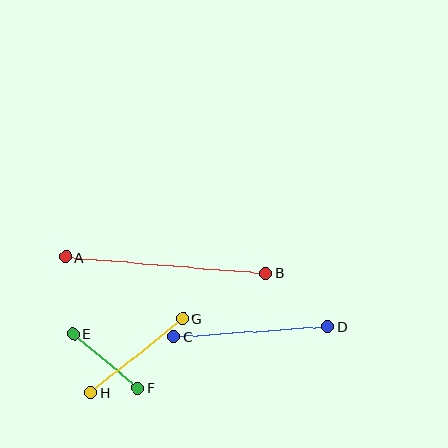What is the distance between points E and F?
The distance is approximately 84 pixels.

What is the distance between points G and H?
The distance is approximately 118 pixels.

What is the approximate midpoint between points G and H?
The midpoint is at approximately (137, 355) pixels.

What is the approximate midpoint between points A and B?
The midpoint is at approximately (166, 265) pixels.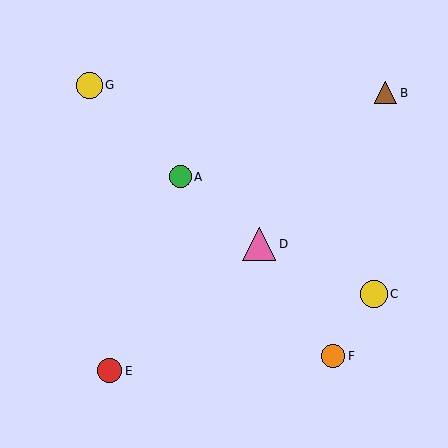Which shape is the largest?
The pink triangle (labeled D) is the largest.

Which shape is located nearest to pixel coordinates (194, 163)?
The green circle (labeled A) at (180, 177) is nearest to that location.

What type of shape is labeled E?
Shape E is a red circle.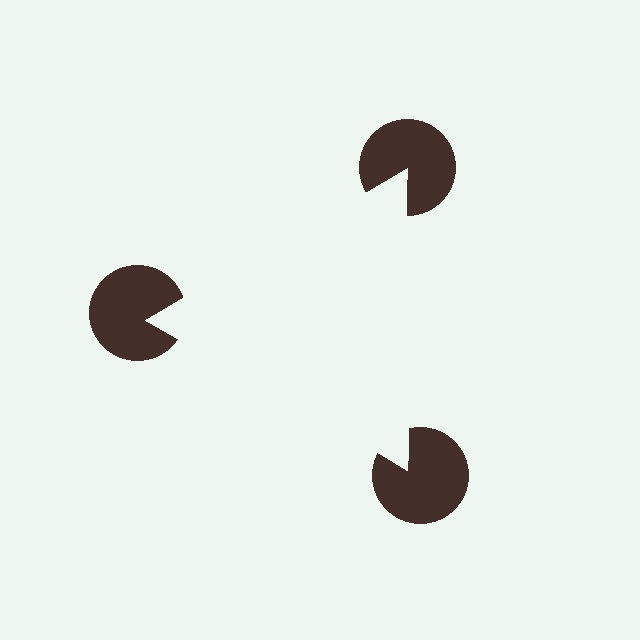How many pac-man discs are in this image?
There are 3 — one at each vertex of the illusory triangle.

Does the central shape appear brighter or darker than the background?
It typically appears slightly brighter than the background, even though no actual brightness change is drawn.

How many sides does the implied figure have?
3 sides.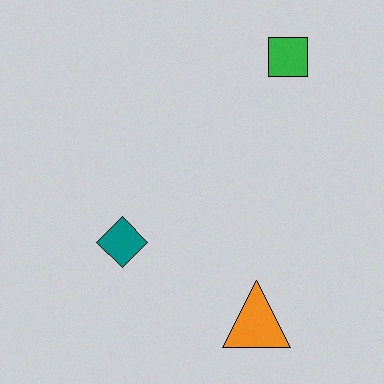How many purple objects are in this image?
There are no purple objects.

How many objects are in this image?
There are 3 objects.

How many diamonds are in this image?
There is 1 diamond.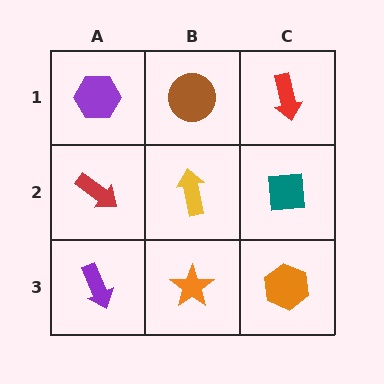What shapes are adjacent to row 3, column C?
A teal square (row 2, column C), an orange star (row 3, column B).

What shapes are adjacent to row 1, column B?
A yellow arrow (row 2, column B), a purple hexagon (row 1, column A), a red arrow (row 1, column C).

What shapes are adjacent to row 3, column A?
A red arrow (row 2, column A), an orange star (row 3, column B).